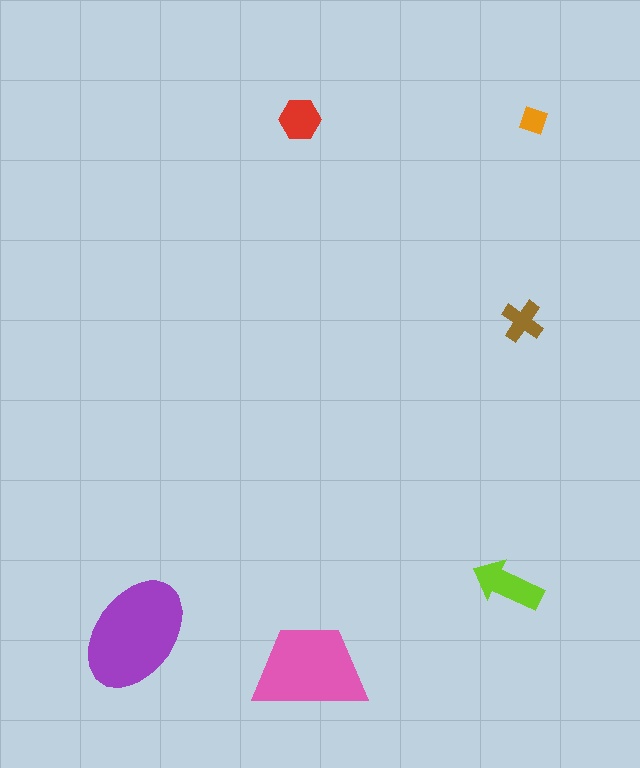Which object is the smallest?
The orange diamond.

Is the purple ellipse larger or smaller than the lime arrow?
Larger.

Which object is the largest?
The purple ellipse.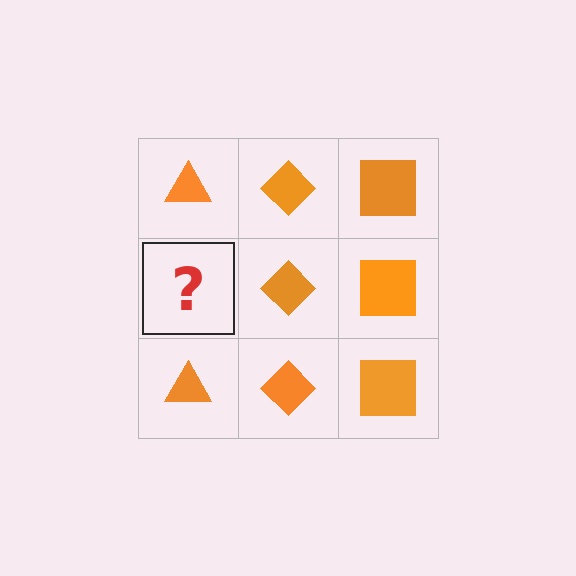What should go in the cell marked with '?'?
The missing cell should contain an orange triangle.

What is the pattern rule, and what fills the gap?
The rule is that each column has a consistent shape. The gap should be filled with an orange triangle.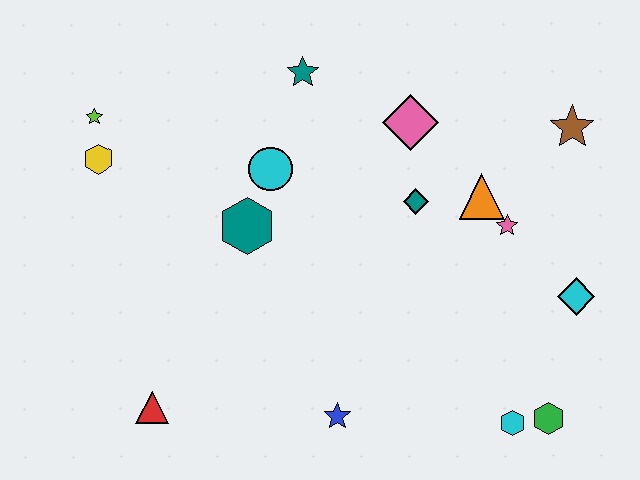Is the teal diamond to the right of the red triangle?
Yes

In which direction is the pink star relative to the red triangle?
The pink star is to the right of the red triangle.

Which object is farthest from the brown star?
The red triangle is farthest from the brown star.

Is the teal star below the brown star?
No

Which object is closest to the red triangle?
The blue star is closest to the red triangle.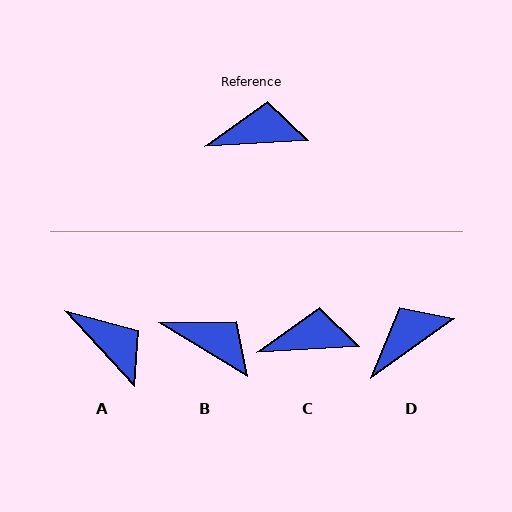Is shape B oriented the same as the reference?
No, it is off by about 35 degrees.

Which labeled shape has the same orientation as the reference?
C.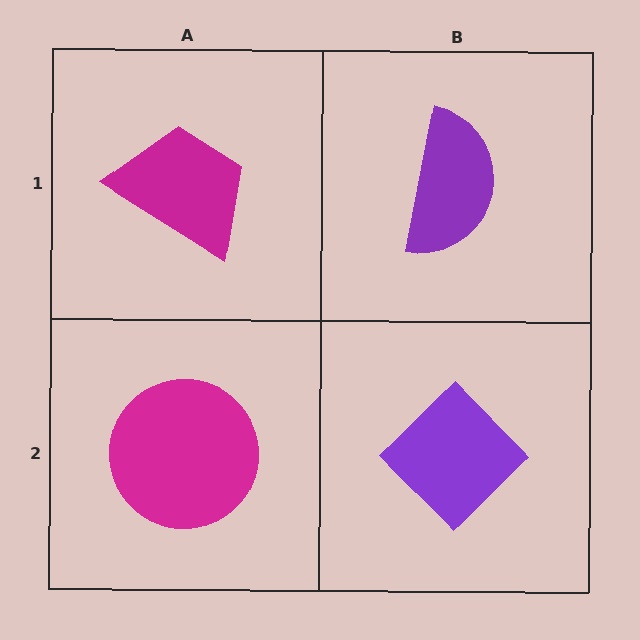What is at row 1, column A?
A magenta trapezoid.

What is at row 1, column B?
A purple semicircle.